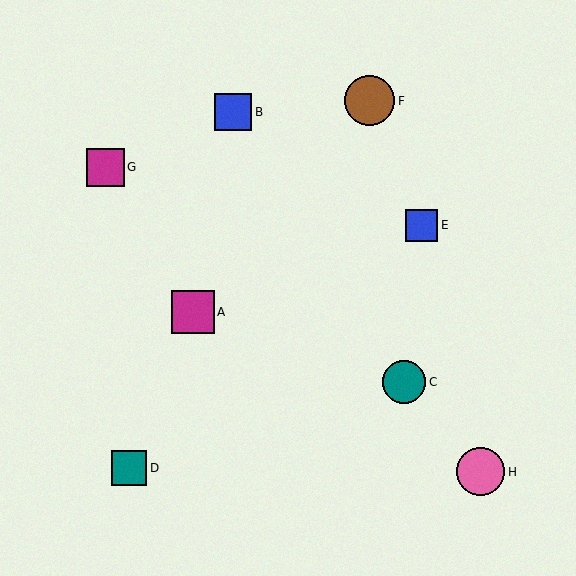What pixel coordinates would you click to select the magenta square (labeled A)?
Click at (193, 312) to select the magenta square A.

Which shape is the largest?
The brown circle (labeled F) is the largest.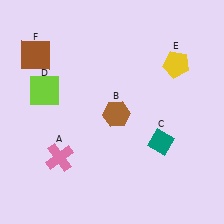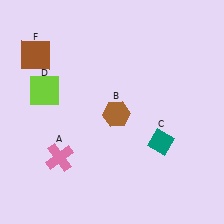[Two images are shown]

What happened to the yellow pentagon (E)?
The yellow pentagon (E) was removed in Image 2. It was in the top-right area of Image 1.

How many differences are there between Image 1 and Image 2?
There is 1 difference between the two images.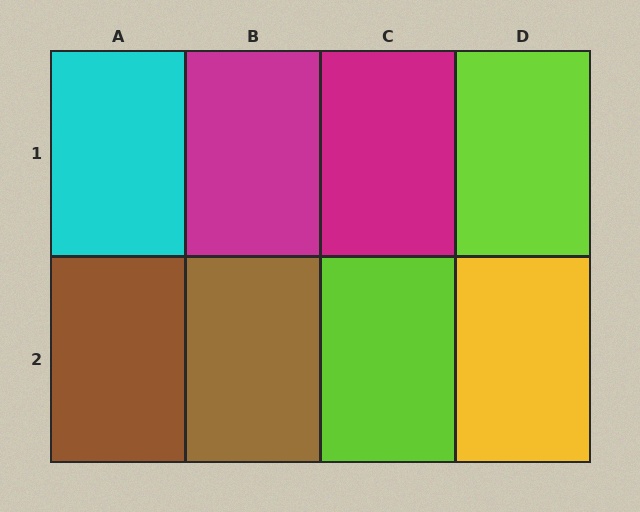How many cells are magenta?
2 cells are magenta.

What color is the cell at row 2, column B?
Brown.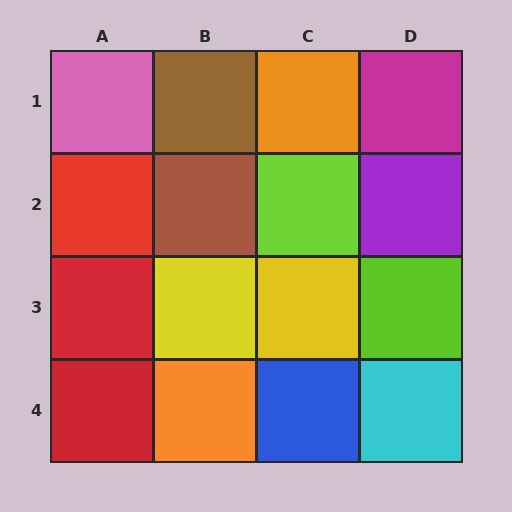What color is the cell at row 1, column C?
Orange.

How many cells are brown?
2 cells are brown.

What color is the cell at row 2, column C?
Lime.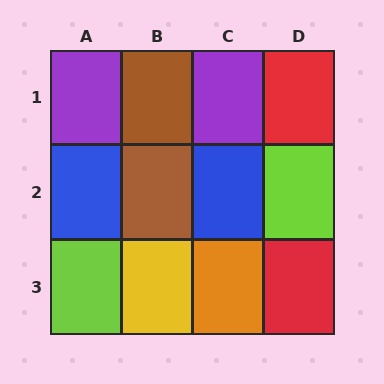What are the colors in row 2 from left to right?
Blue, brown, blue, lime.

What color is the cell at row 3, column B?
Yellow.